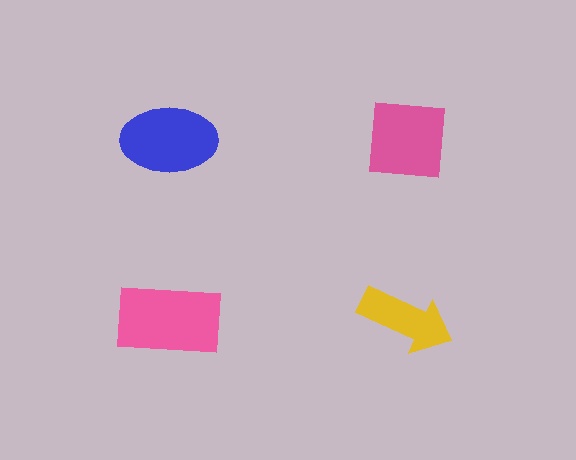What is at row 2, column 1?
A pink rectangle.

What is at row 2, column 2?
A yellow arrow.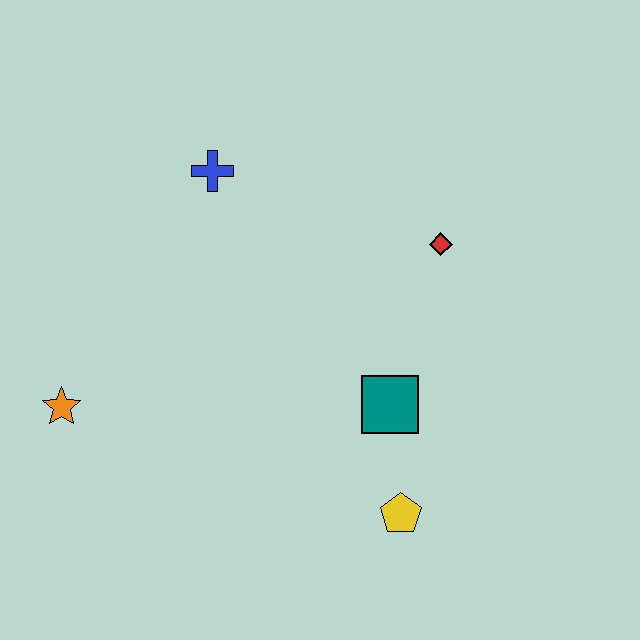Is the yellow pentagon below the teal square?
Yes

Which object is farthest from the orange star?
The red diamond is farthest from the orange star.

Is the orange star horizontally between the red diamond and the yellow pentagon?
No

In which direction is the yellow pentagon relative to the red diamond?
The yellow pentagon is below the red diamond.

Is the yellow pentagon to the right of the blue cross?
Yes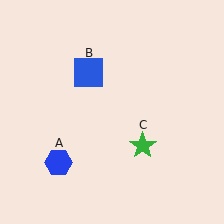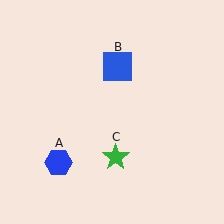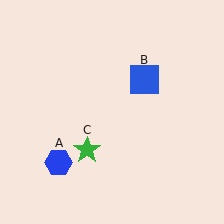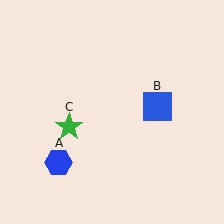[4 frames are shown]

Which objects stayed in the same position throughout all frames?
Blue hexagon (object A) remained stationary.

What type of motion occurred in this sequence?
The blue square (object B), green star (object C) rotated clockwise around the center of the scene.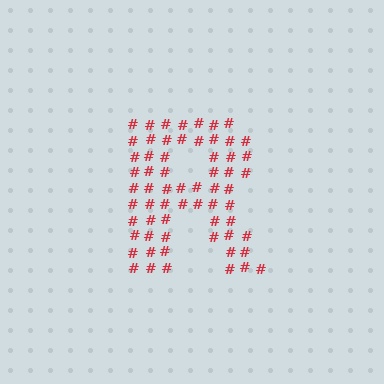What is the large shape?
The large shape is the letter R.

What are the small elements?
The small elements are hash symbols.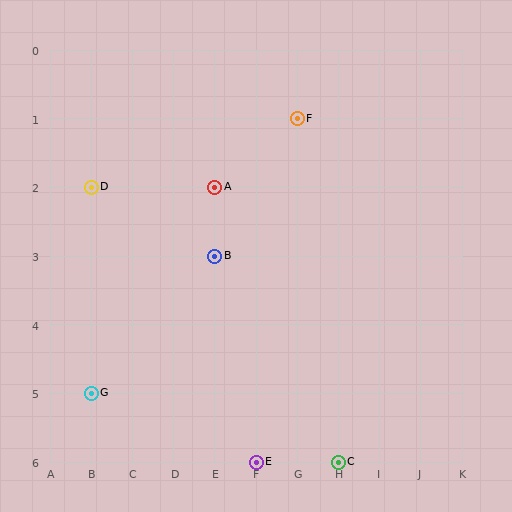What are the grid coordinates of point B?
Point B is at grid coordinates (E, 3).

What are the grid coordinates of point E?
Point E is at grid coordinates (F, 6).